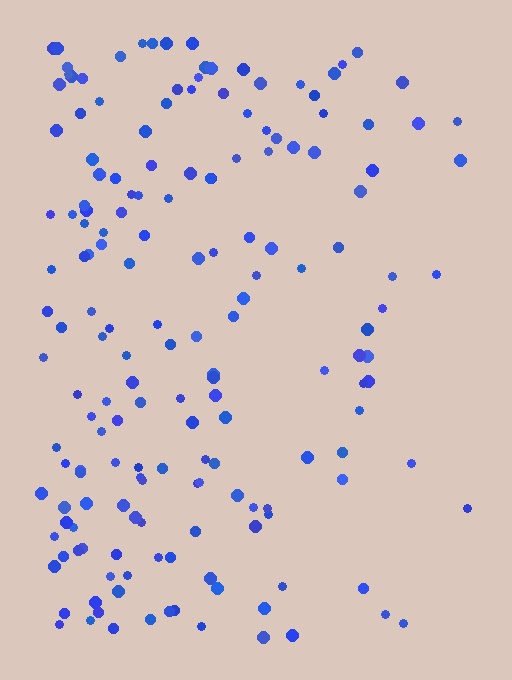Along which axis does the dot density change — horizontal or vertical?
Horizontal.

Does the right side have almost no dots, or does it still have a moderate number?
Still a moderate number, just noticeably fewer than the left.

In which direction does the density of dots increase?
From right to left, with the left side densest.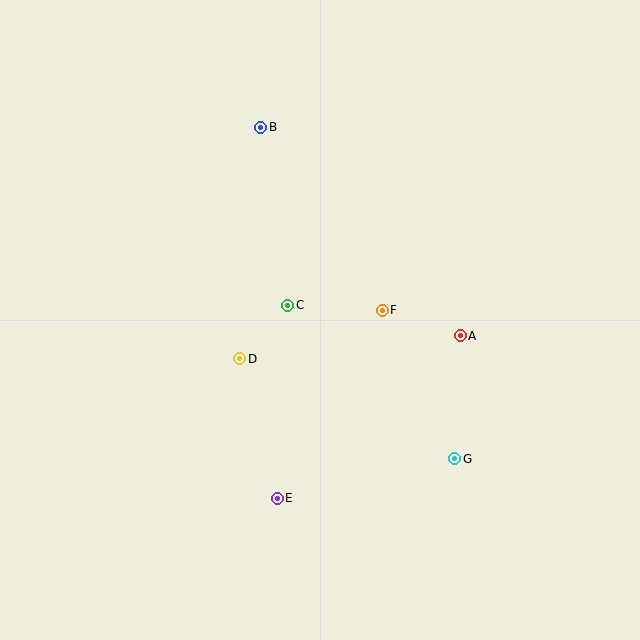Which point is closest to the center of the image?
Point C at (288, 305) is closest to the center.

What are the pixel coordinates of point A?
Point A is at (460, 336).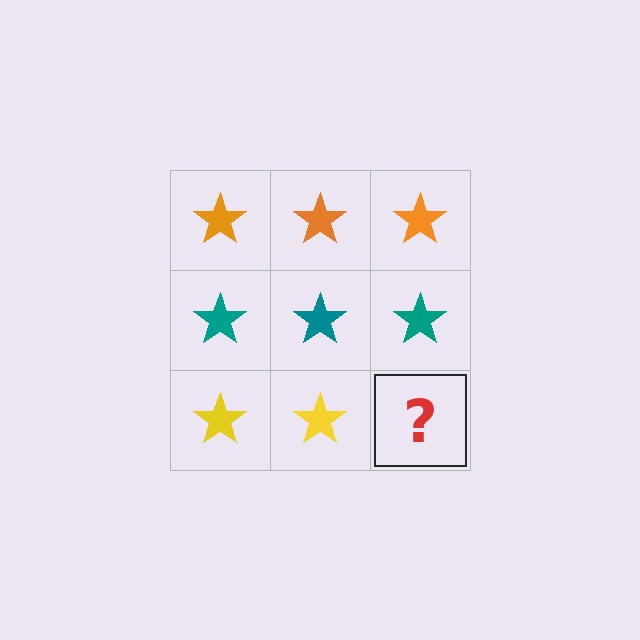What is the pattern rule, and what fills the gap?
The rule is that each row has a consistent color. The gap should be filled with a yellow star.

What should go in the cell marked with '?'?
The missing cell should contain a yellow star.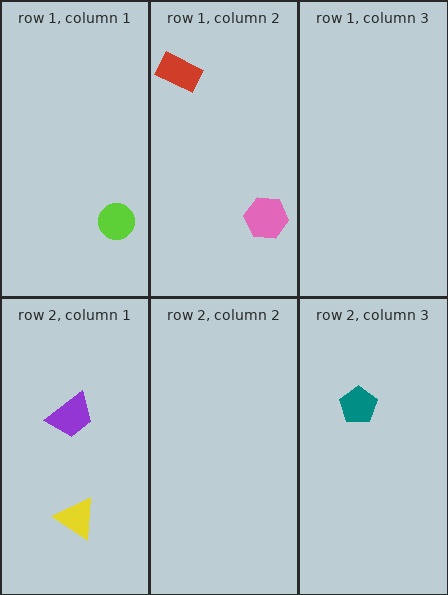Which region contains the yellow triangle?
The row 2, column 1 region.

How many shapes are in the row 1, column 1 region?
1.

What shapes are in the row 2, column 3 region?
The teal pentagon.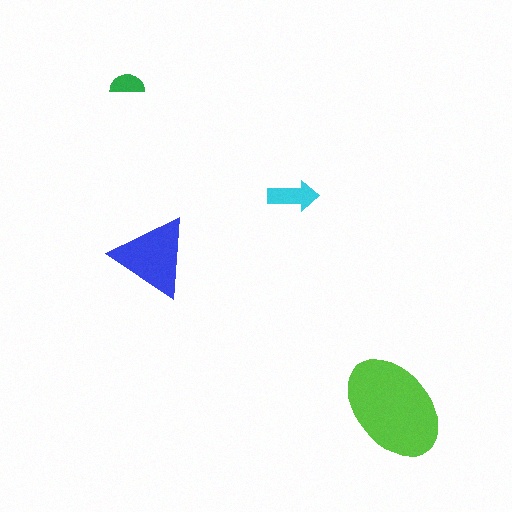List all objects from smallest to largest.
The green semicircle, the cyan arrow, the blue triangle, the lime ellipse.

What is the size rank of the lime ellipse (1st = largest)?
1st.